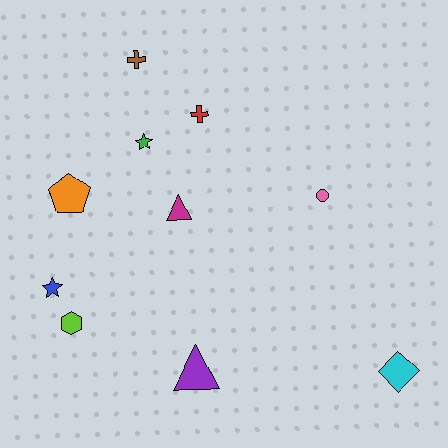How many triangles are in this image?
There are 2 triangles.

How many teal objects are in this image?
There are no teal objects.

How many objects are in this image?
There are 10 objects.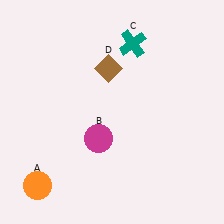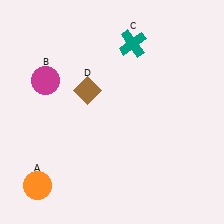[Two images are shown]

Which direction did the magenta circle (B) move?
The magenta circle (B) moved up.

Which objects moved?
The objects that moved are: the magenta circle (B), the brown diamond (D).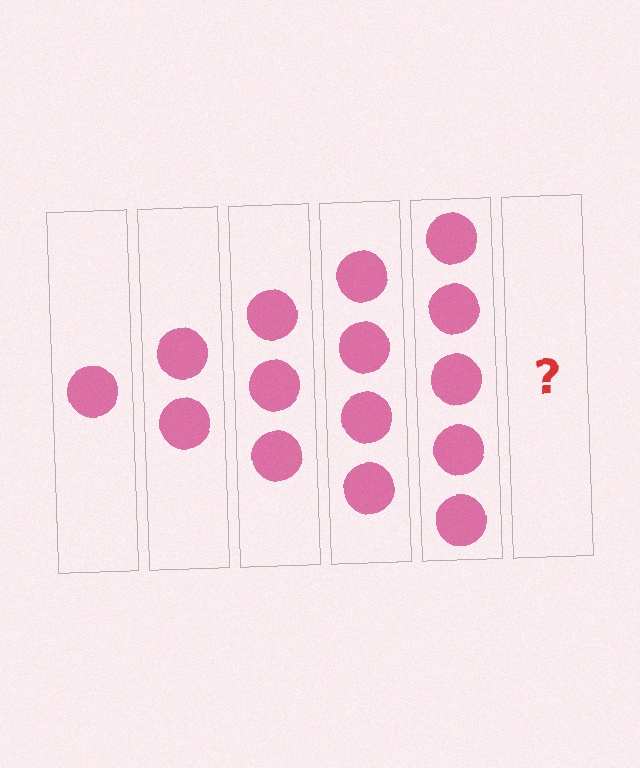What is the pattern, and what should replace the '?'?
The pattern is that each step adds one more circle. The '?' should be 6 circles.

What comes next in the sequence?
The next element should be 6 circles.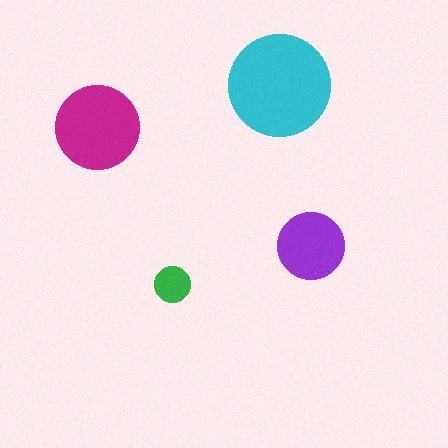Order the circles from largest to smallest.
the cyan one, the magenta one, the purple one, the green one.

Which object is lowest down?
The green circle is bottommost.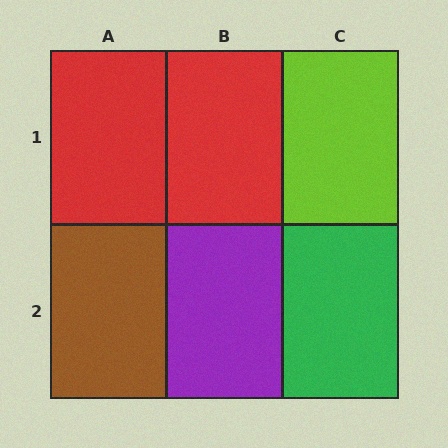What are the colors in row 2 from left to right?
Brown, purple, green.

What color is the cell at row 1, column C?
Lime.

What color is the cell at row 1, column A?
Red.